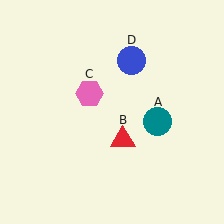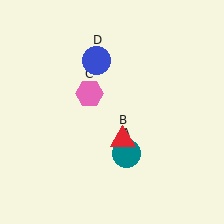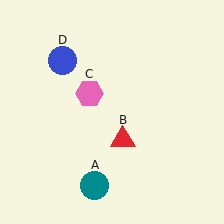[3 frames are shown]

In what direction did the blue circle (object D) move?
The blue circle (object D) moved left.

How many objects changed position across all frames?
2 objects changed position: teal circle (object A), blue circle (object D).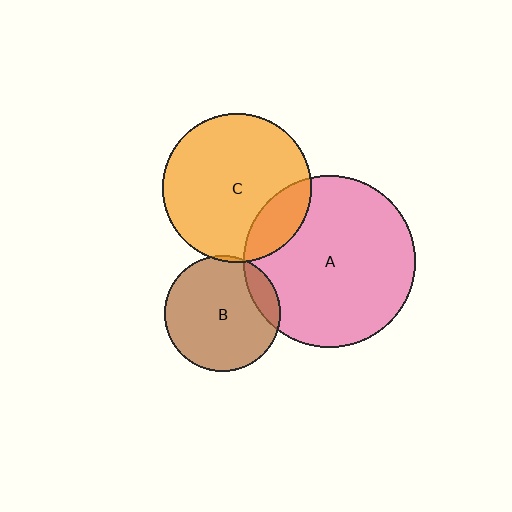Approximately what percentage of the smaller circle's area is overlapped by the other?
Approximately 20%.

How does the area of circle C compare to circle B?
Approximately 1.7 times.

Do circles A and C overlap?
Yes.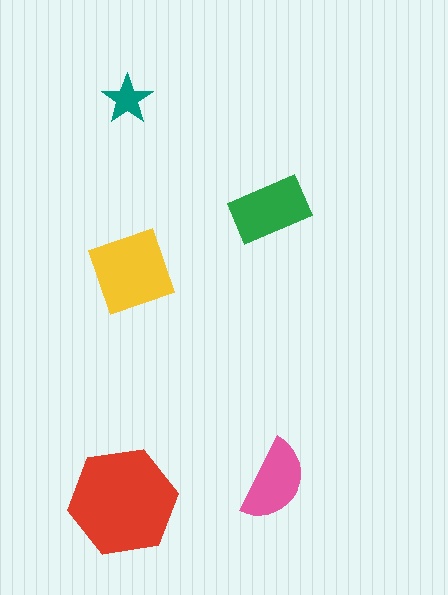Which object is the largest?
The red hexagon.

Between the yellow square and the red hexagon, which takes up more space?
The red hexagon.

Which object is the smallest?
The teal star.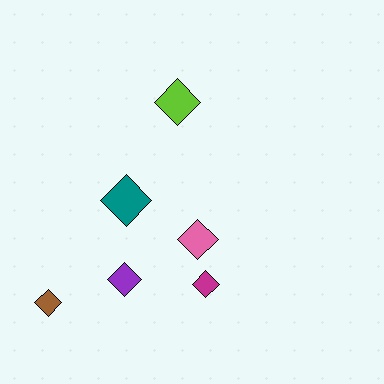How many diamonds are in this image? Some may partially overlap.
There are 6 diamonds.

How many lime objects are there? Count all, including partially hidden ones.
There is 1 lime object.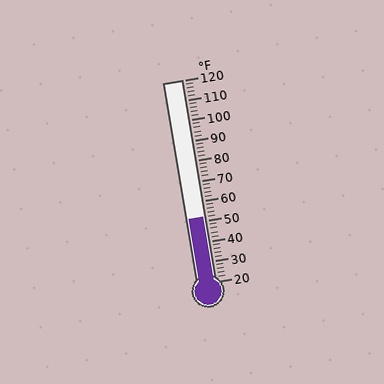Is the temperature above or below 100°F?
The temperature is below 100°F.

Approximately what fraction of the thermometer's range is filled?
The thermometer is filled to approximately 30% of its range.